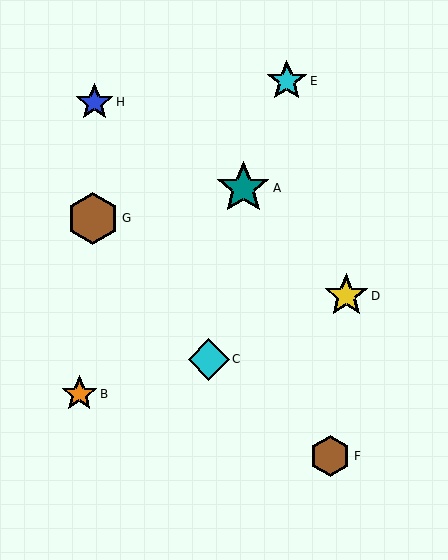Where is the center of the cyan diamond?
The center of the cyan diamond is at (209, 359).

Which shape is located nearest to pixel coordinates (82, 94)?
The blue star (labeled H) at (94, 102) is nearest to that location.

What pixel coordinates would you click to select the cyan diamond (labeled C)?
Click at (209, 359) to select the cyan diamond C.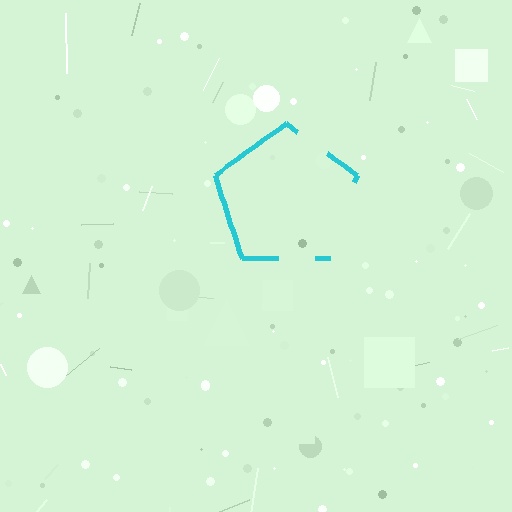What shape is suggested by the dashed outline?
The dashed outline suggests a pentagon.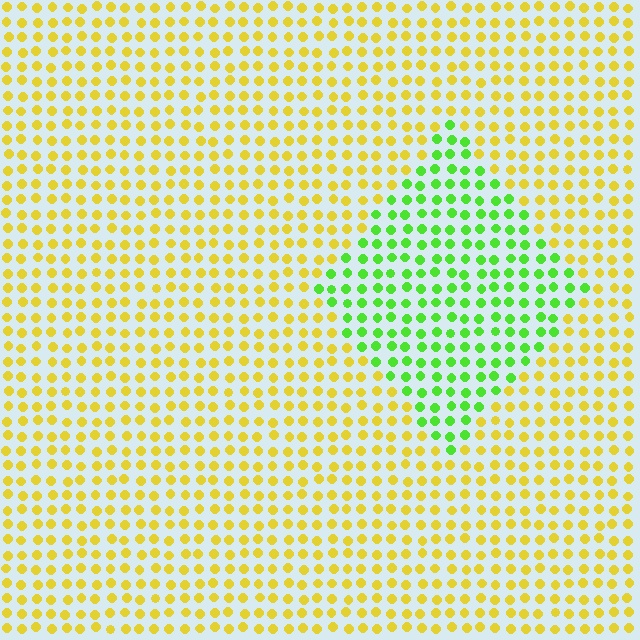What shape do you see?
I see a diamond.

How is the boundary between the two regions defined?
The boundary is defined purely by a slight shift in hue (about 56 degrees). Spacing, size, and orientation are identical on both sides.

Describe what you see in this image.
The image is filled with small yellow elements in a uniform arrangement. A diamond-shaped region is visible where the elements are tinted to a slightly different hue, forming a subtle color boundary.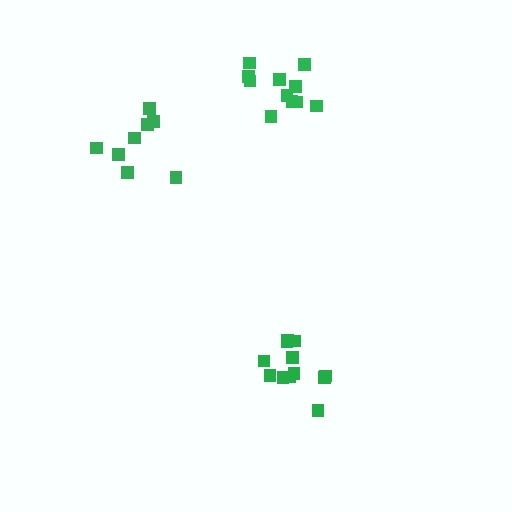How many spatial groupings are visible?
There are 3 spatial groupings.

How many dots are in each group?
Group 1: 12 dots, Group 2: 8 dots, Group 3: 11 dots (31 total).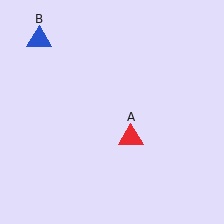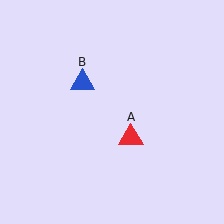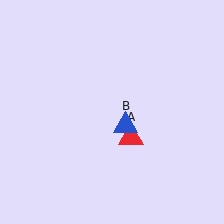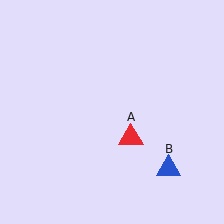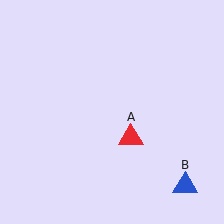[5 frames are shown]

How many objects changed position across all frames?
1 object changed position: blue triangle (object B).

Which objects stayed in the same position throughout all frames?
Red triangle (object A) remained stationary.